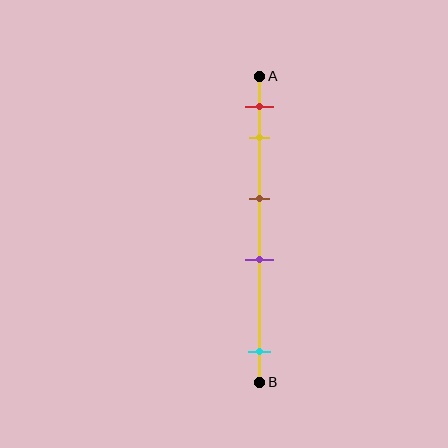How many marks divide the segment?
There are 5 marks dividing the segment.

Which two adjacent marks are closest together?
The red and yellow marks are the closest adjacent pair.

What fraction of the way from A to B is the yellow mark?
The yellow mark is approximately 20% (0.2) of the way from A to B.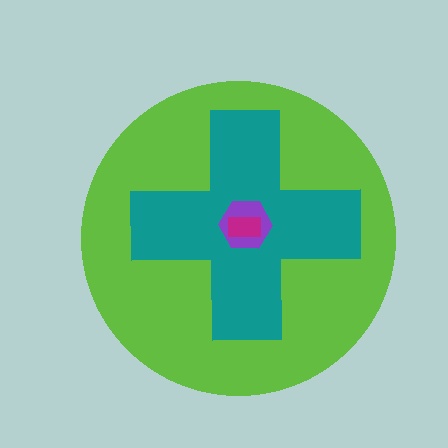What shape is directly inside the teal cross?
The purple hexagon.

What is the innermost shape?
The magenta rectangle.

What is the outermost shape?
The lime circle.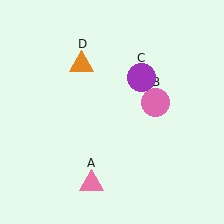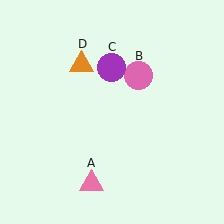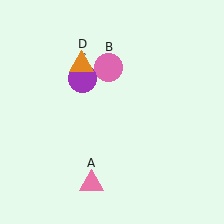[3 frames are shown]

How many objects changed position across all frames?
2 objects changed position: pink circle (object B), purple circle (object C).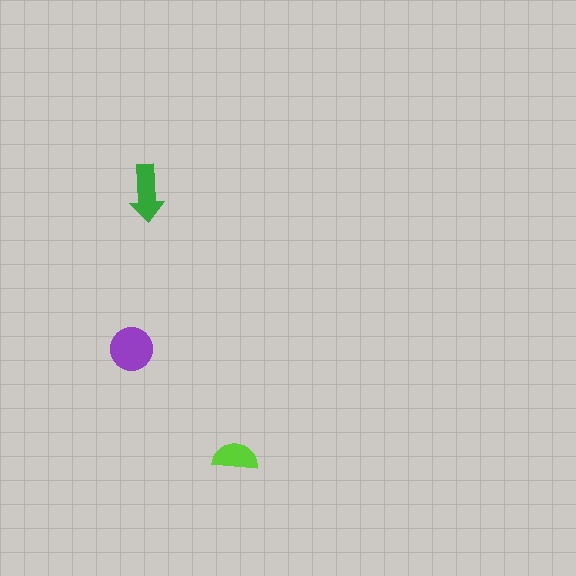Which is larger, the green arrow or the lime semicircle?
The green arrow.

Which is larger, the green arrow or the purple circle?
The purple circle.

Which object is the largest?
The purple circle.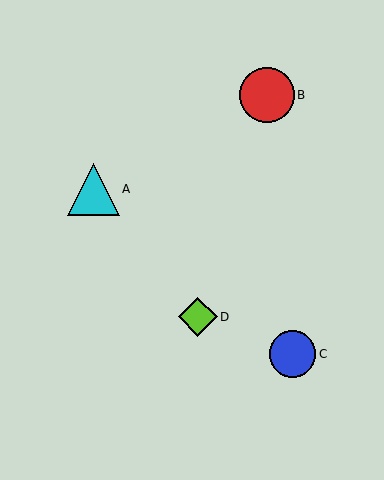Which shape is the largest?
The red circle (labeled B) is the largest.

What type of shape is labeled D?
Shape D is a lime diamond.